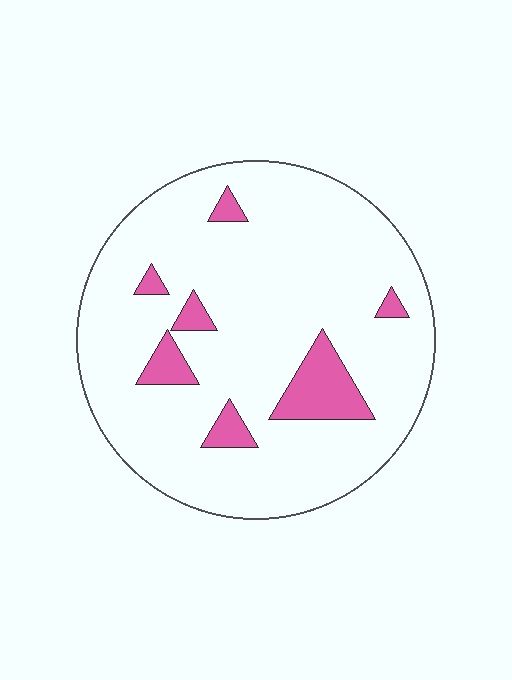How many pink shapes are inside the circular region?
7.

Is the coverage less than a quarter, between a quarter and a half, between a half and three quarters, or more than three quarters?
Less than a quarter.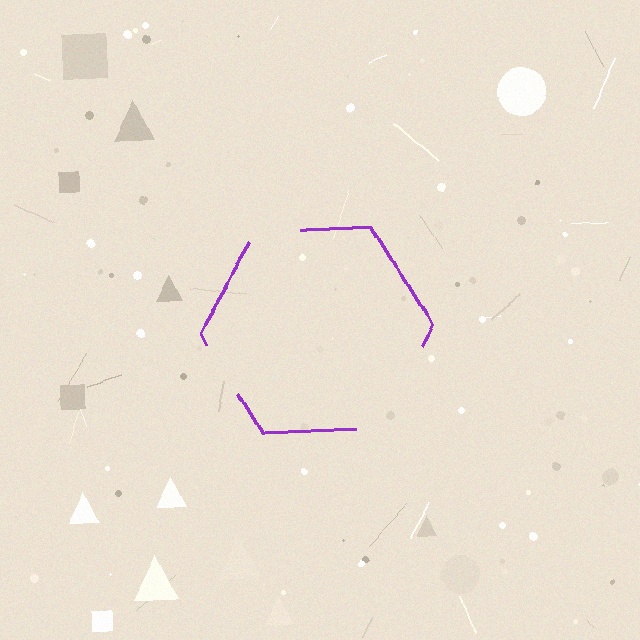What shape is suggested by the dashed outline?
The dashed outline suggests a hexagon.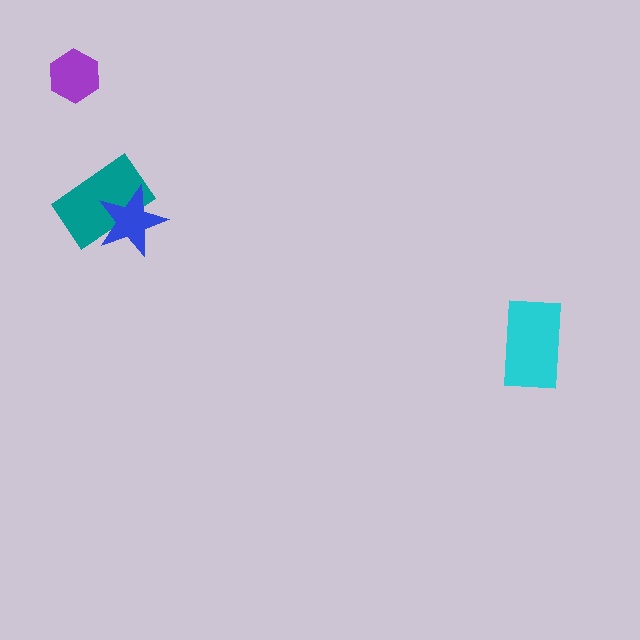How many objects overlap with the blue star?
1 object overlaps with the blue star.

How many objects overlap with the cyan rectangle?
0 objects overlap with the cyan rectangle.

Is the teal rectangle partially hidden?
Yes, it is partially covered by another shape.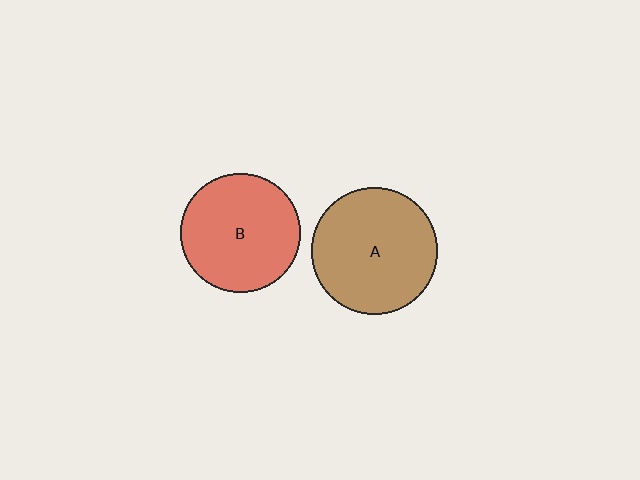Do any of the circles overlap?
No, none of the circles overlap.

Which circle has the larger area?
Circle A (brown).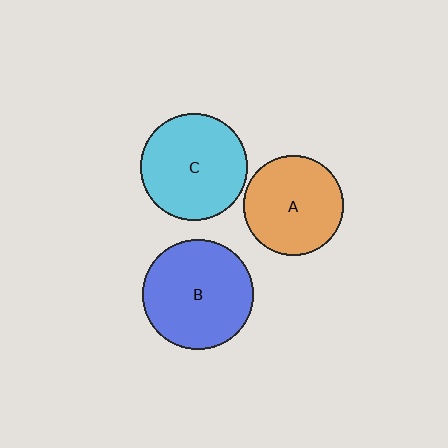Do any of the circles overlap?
No, none of the circles overlap.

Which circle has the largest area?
Circle B (blue).